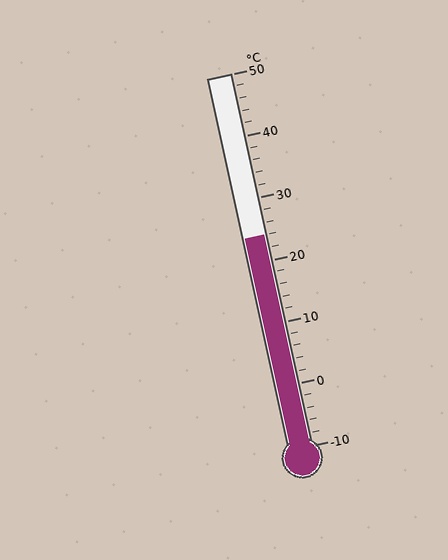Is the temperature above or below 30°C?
The temperature is below 30°C.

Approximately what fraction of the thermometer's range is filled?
The thermometer is filled to approximately 55% of its range.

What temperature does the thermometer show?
The thermometer shows approximately 24°C.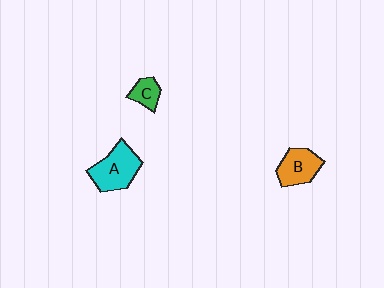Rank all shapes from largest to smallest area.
From largest to smallest: A (cyan), B (orange), C (green).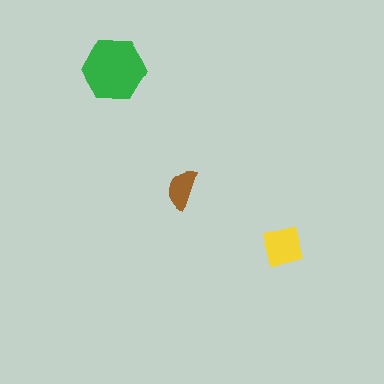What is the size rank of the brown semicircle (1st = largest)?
3rd.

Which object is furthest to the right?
The yellow square is rightmost.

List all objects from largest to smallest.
The green hexagon, the yellow square, the brown semicircle.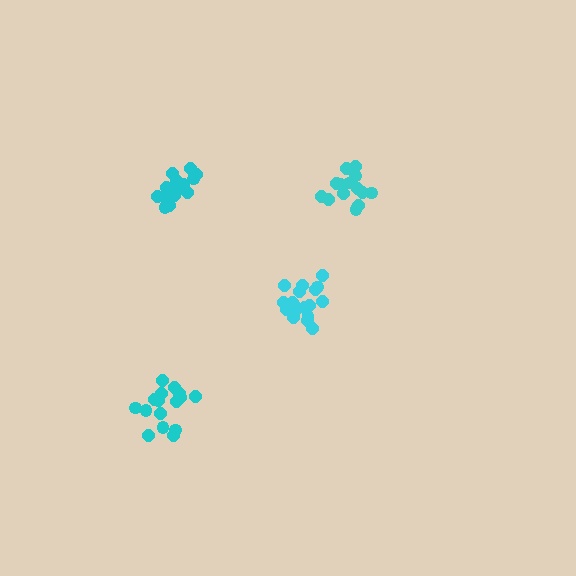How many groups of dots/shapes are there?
There are 4 groups.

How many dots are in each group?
Group 1: 14 dots, Group 2: 17 dots, Group 3: 17 dots, Group 4: 17 dots (65 total).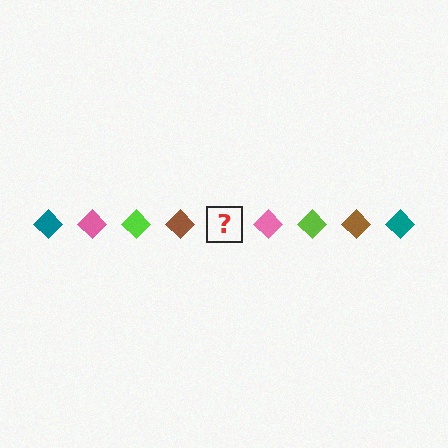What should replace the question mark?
The question mark should be replaced with a teal diamond.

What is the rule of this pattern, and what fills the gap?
The rule is that the pattern cycles through teal, pink, lime, brown diamonds. The gap should be filled with a teal diamond.